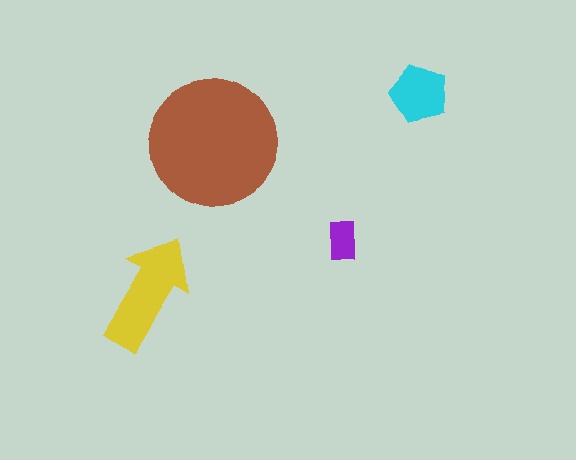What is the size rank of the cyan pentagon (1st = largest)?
3rd.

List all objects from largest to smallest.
The brown circle, the yellow arrow, the cyan pentagon, the purple rectangle.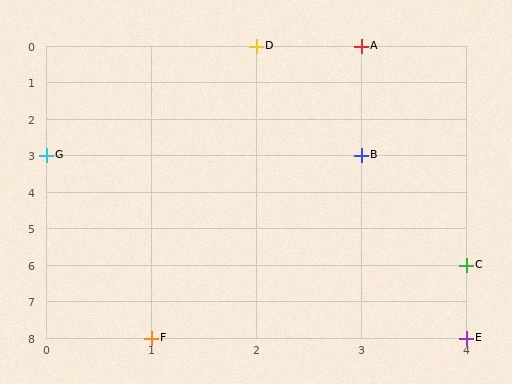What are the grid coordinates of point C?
Point C is at grid coordinates (4, 6).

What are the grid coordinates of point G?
Point G is at grid coordinates (0, 3).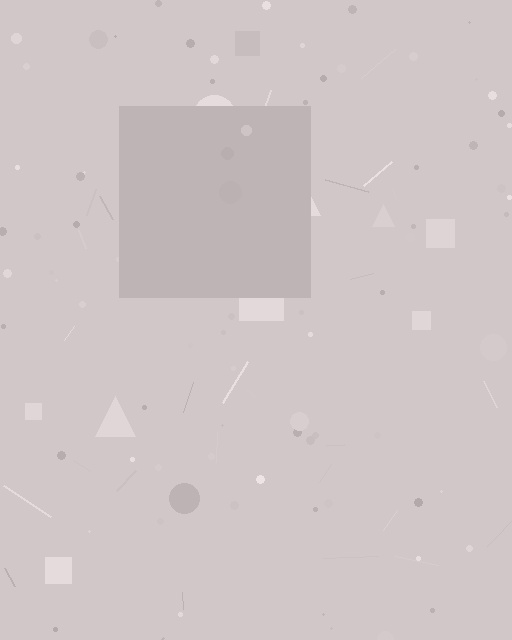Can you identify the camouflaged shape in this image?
The camouflaged shape is a square.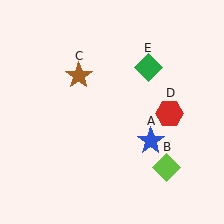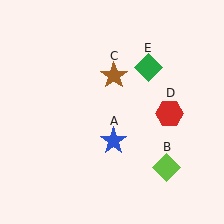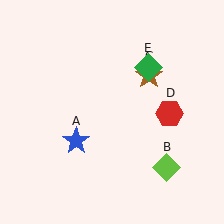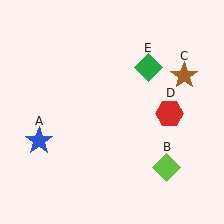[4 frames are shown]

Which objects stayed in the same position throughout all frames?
Lime diamond (object B) and red hexagon (object D) and green diamond (object E) remained stationary.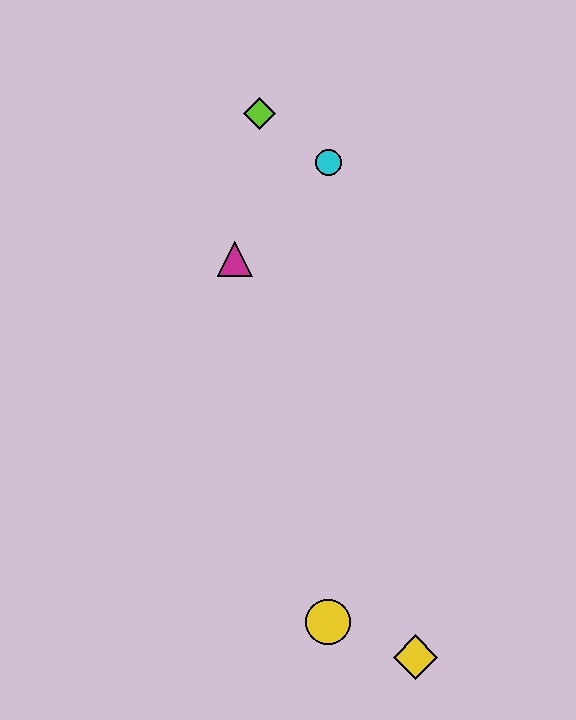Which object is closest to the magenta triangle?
The cyan circle is closest to the magenta triangle.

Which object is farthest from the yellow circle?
The lime diamond is farthest from the yellow circle.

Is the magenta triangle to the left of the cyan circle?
Yes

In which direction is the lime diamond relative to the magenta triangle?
The lime diamond is above the magenta triangle.